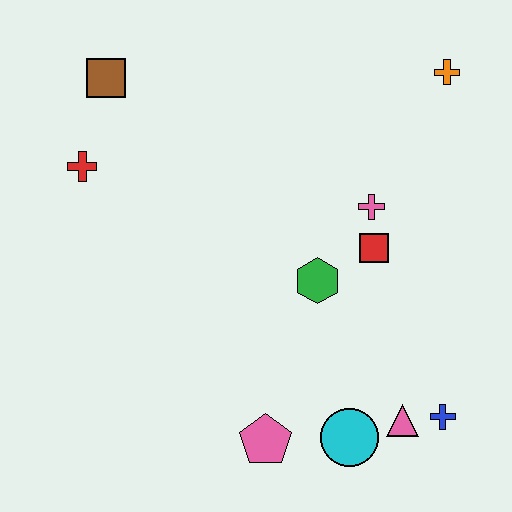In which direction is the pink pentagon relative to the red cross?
The pink pentagon is below the red cross.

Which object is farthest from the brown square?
The blue cross is farthest from the brown square.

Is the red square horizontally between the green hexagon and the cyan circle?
No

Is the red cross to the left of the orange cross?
Yes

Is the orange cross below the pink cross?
No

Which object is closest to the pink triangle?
The blue cross is closest to the pink triangle.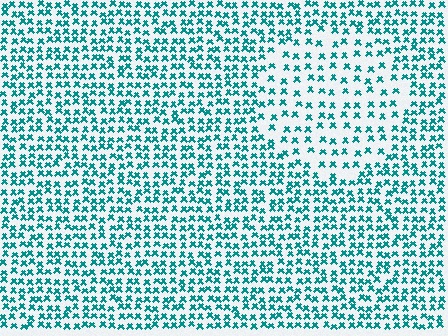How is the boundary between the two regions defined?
The boundary is defined by a change in element density (approximately 1.9x ratio). All elements are the same color, size, and shape.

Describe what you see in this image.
The image contains small teal elements arranged at two different densities. A circle-shaped region is visible where the elements are less densely packed than the surrounding area.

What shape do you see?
I see a circle.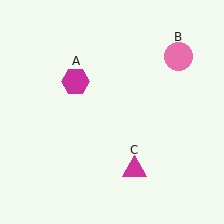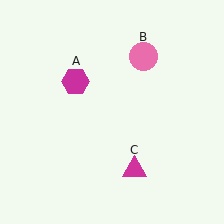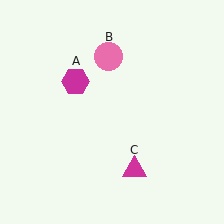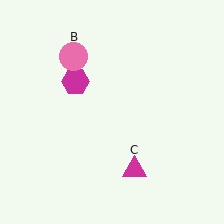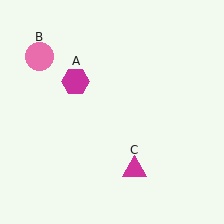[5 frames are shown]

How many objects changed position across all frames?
1 object changed position: pink circle (object B).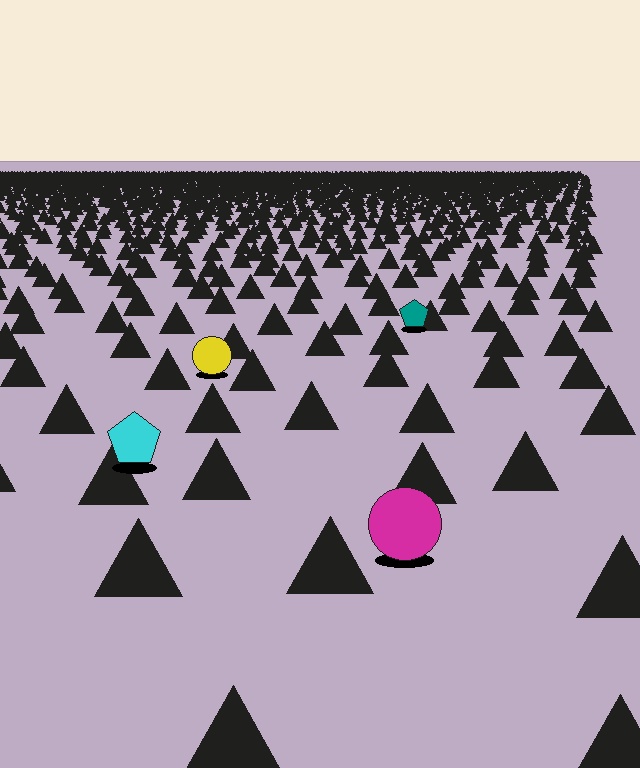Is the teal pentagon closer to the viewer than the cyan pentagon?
No. The cyan pentagon is closer — you can tell from the texture gradient: the ground texture is coarser near it.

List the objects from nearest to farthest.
From nearest to farthest: the magenta circle, the cyan pentagon, the yellow circle, the teal pentagon.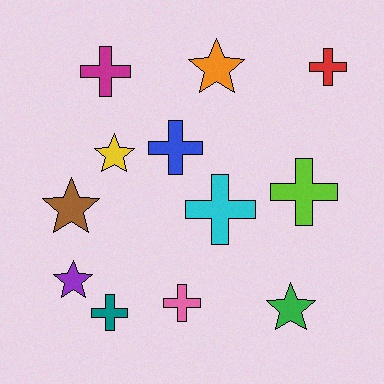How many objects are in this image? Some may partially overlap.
There are 12 objects.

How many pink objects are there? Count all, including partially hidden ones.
There is 1 pink object.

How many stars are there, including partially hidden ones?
There are 5 stars.